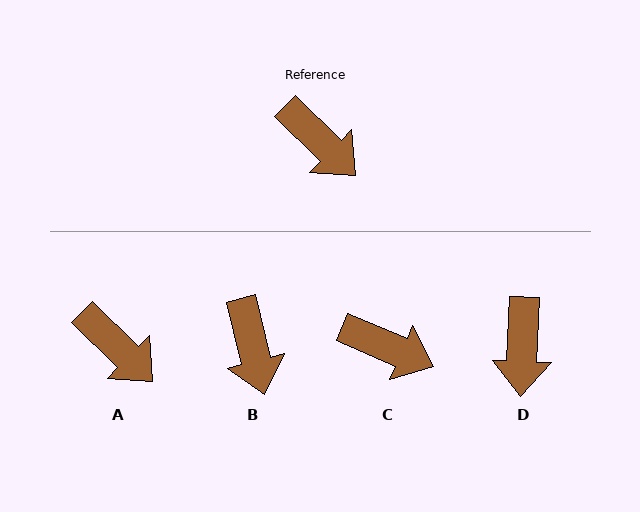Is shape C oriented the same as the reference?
No, it is off by about 22 degrees.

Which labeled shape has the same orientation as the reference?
A.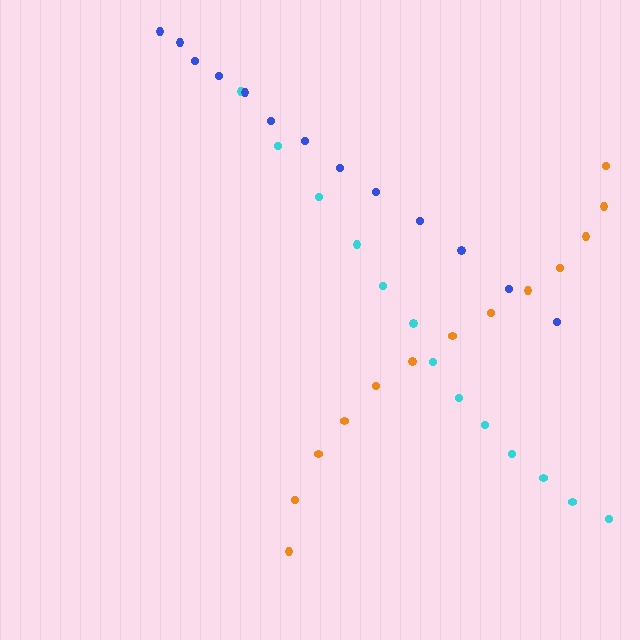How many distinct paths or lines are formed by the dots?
There are 3 distinct paths.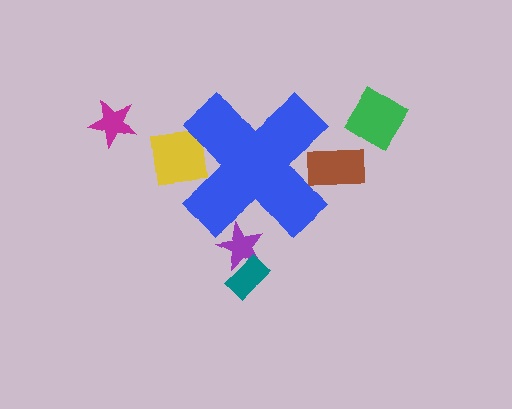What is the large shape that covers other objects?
A blue cross.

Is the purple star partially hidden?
Yes, the purple star is partially hidden behind the blue cross.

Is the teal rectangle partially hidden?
No, the teal rectangle is fully visible.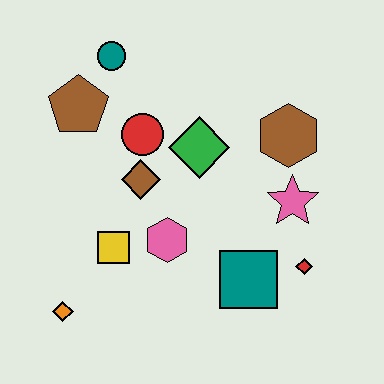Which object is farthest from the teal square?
The teal circle is farthest from the teal square.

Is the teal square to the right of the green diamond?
Yes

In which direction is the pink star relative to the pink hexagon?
The pink star is to the right of the pink hexagon.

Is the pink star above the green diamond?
No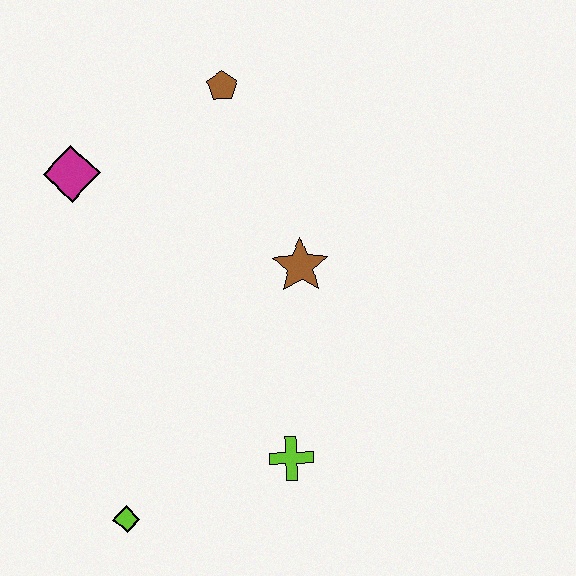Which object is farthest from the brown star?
The lime diamond is farthest from the brown star.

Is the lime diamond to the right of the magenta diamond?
Yes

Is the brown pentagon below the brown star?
No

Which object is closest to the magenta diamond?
The brown pentagon is closest to the magenta diamond.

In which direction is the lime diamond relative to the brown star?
The lime diamond is below the brown star.